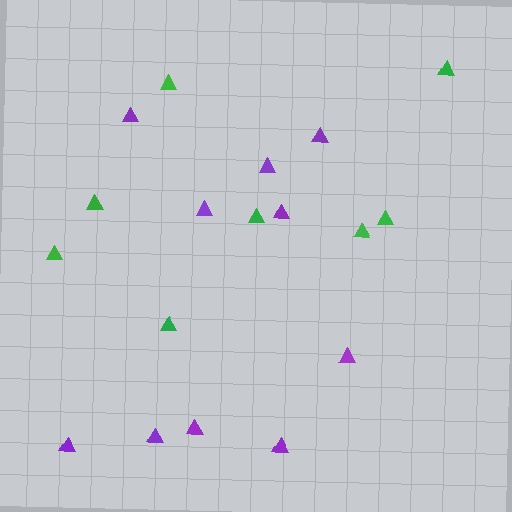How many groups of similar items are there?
There are 2 groups: one group of purple triangles (10) and one group of green triangles (8).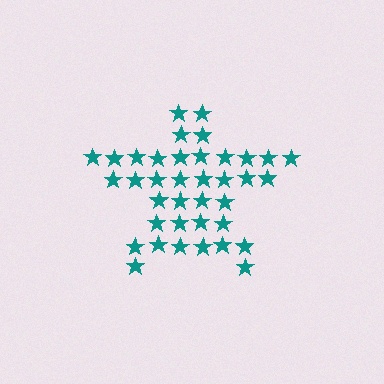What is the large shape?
The large shape is a star.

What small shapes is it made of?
It is made of small stars.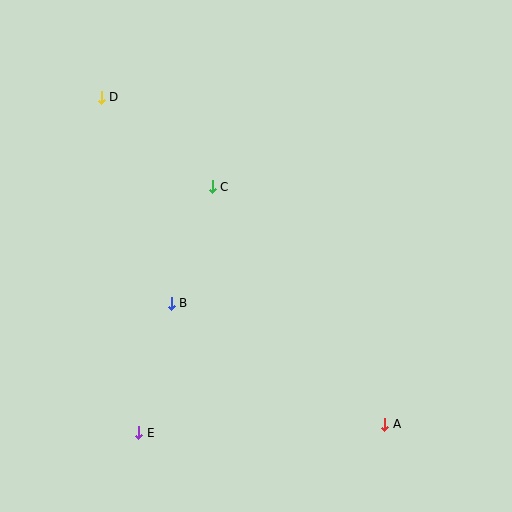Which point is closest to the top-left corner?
Point D is closest to the top-left corner.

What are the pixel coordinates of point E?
Point E is at (139, 433).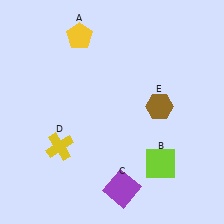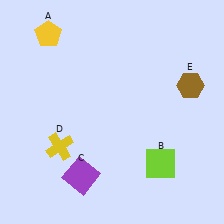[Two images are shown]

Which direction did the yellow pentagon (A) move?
The yellow pentagon (A) moved left.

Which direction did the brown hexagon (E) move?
The brown hexagon (E) moved right.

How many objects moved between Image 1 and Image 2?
3 objects moved between the two images.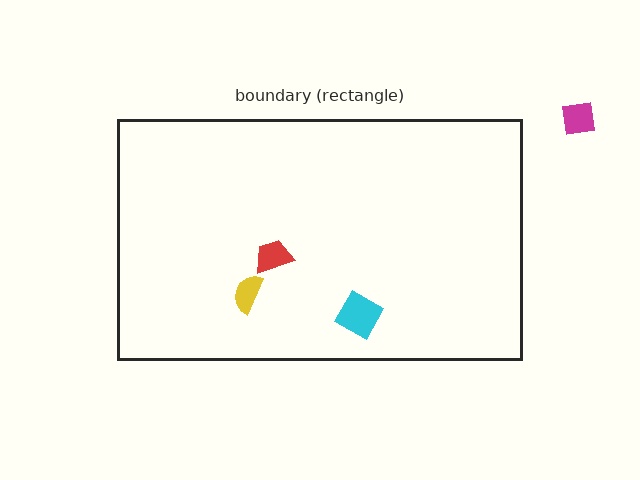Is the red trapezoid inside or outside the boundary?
Inside.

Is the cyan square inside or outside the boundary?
Inside.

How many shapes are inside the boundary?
3 inside, 1 outside.